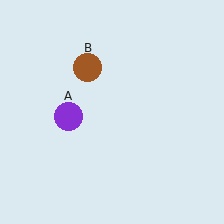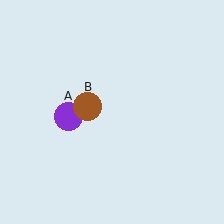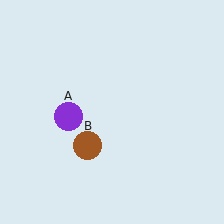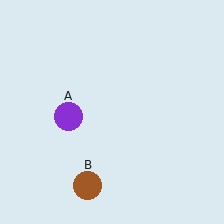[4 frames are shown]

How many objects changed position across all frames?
1 object changed position: brown circle (object B).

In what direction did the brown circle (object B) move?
The brown circle (object B) moved down.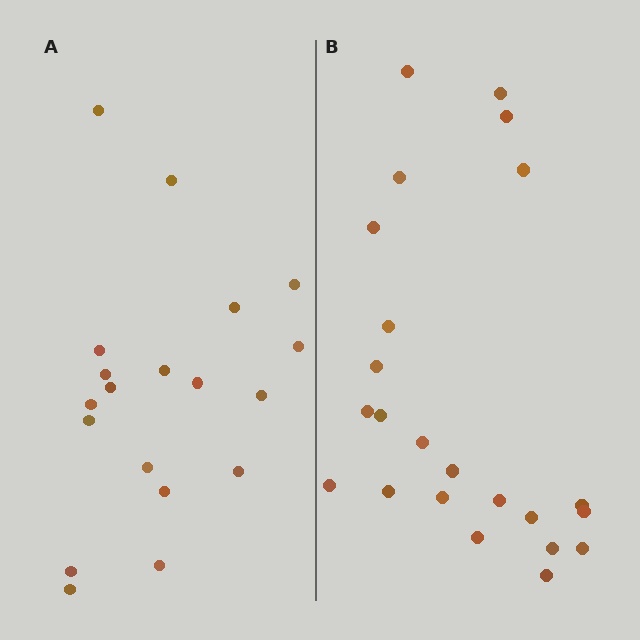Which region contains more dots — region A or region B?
Region B (the right region) has more dots.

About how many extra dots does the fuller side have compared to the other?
Region B has about 4 more dots than region A.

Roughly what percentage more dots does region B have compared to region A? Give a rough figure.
About 20% more.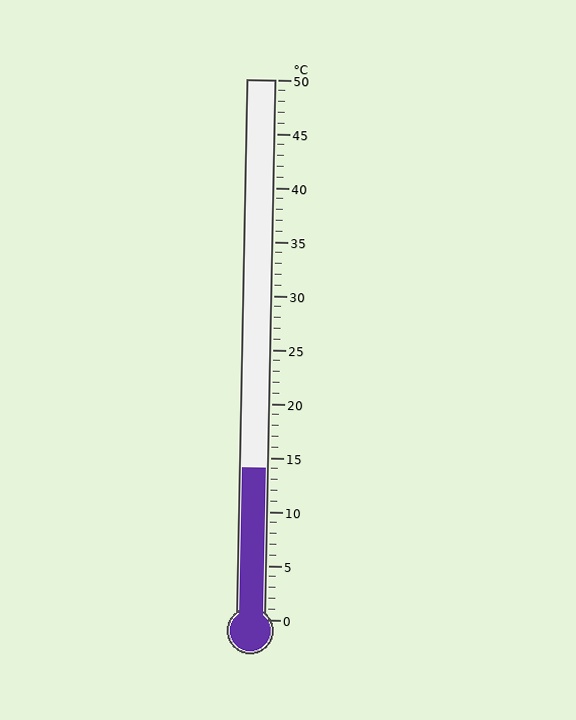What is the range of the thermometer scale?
The thermometer scale ranges from 0°C to 50°C.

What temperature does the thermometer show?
The thermometer shows approximately 14°C.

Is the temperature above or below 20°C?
The temperature is below 20°C.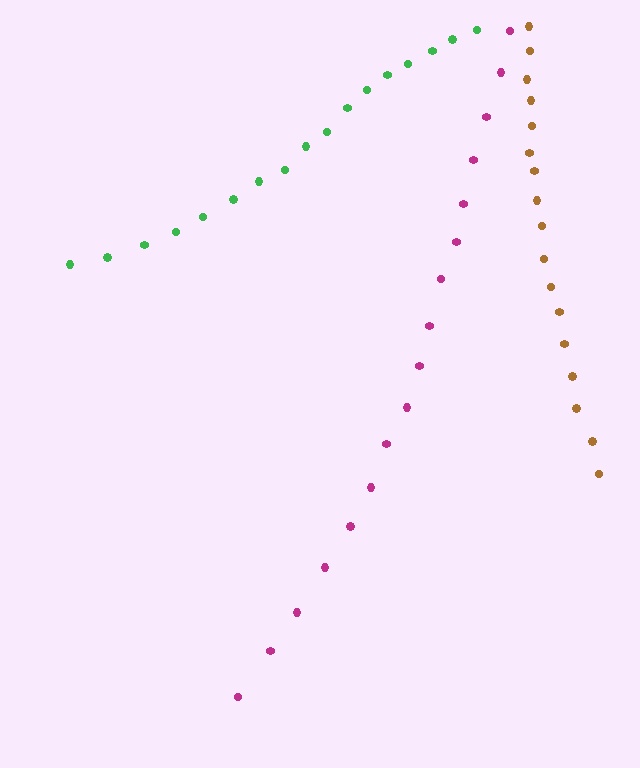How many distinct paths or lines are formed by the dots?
There are 3 distinct paths.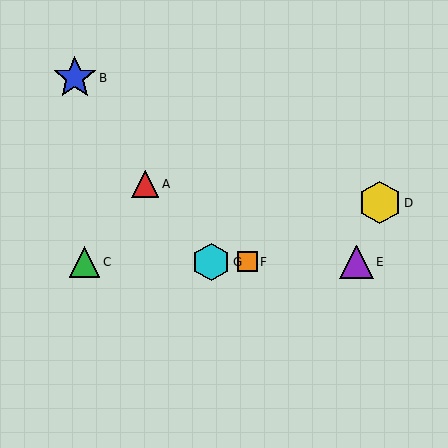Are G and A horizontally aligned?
No, G is at y≈262 and A is at y≈184.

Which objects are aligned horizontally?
Objects C, E, F, G are aligned horizontally.